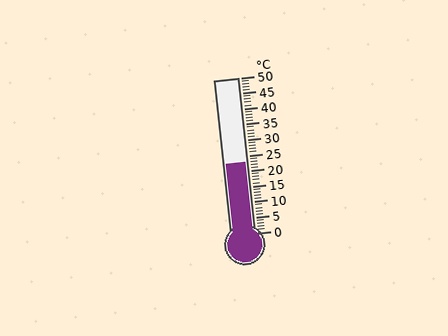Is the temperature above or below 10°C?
The temperature is above 10°C.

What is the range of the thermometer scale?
The thermometer scale ranges from 0°C to 50°C.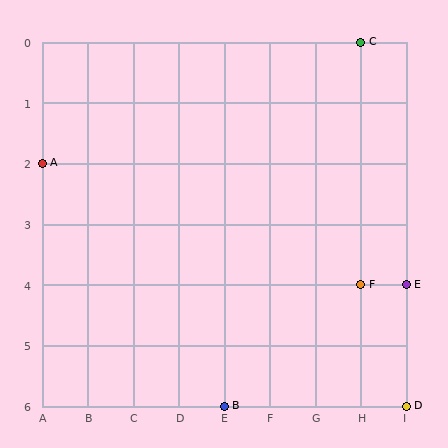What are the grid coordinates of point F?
Point F is at grid coordinates (H, 4).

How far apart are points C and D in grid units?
Points C and D are 1 column and 6 rows apart (about 6.1 grid units diagonally).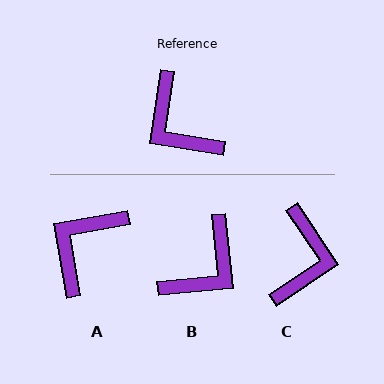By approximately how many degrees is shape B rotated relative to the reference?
Approximately 104 degrees counter-clockwise.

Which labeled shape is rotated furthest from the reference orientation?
C, about 133 degrees away.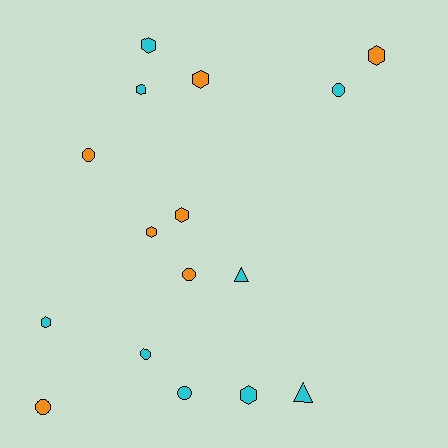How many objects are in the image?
There are 16 objects.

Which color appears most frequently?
Cyan, with 9 objects.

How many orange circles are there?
There are 3 orange circles.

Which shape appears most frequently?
Hexagon, with 8 objects.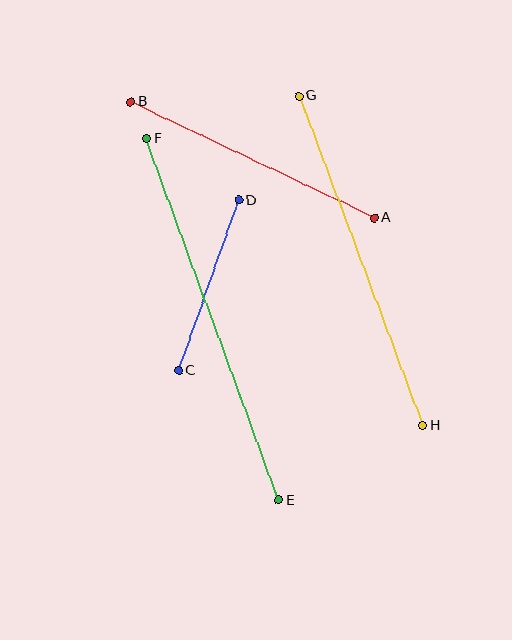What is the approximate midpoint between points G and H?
The midpoint is at approximately (361, 261) pixels.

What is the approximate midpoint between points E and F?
The midpoint is at approximately (213, 319) pixels.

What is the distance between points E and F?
The distance is approximately 385 pixels.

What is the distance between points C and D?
The distance is approximately 181 pixels.